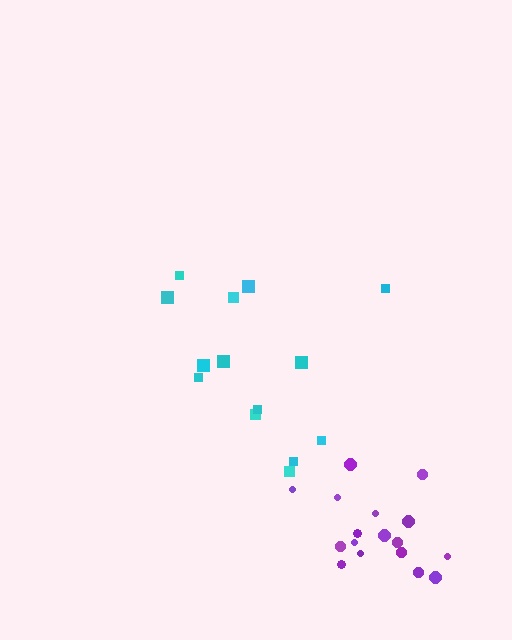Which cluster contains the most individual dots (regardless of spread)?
Purple (17).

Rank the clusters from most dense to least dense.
purple, cyan.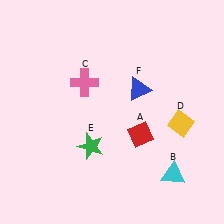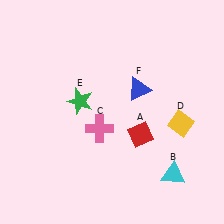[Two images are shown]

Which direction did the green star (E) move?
The green star (E) moved up.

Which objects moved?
The objects that moved are: the pink cross (C), the green star (E).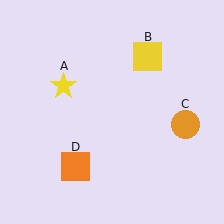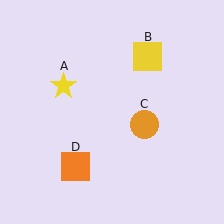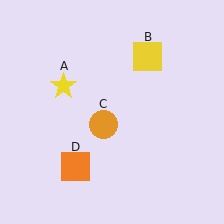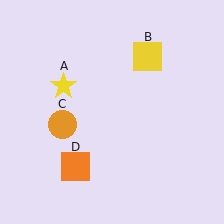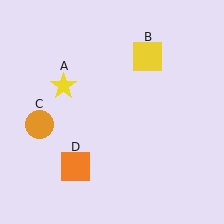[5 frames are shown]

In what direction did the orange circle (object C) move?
The orange circle (object C) moved left.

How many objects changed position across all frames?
1 object changed position: orange circle (object C).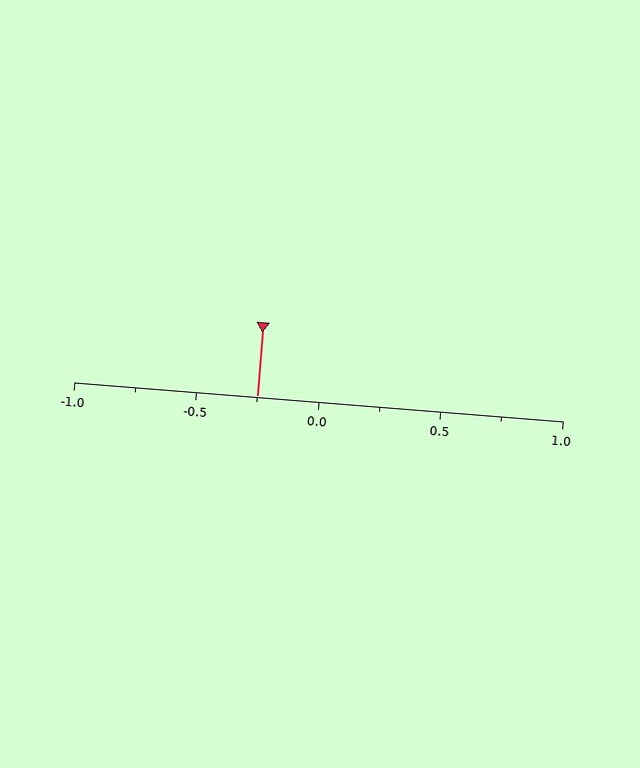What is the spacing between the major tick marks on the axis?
The major ticks are spaced 0.5 apart.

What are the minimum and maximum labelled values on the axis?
The axis runs from -1.0 to 1.0.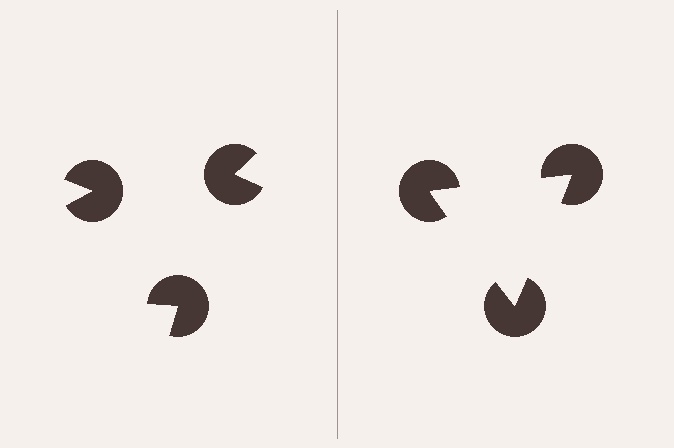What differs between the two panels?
The pac-man discs are positioned identically on both sides; only the wedge orientations differ. On the right they align to a triangle; on the left they are misaligned.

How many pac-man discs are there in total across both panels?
6 — 3 on each side.